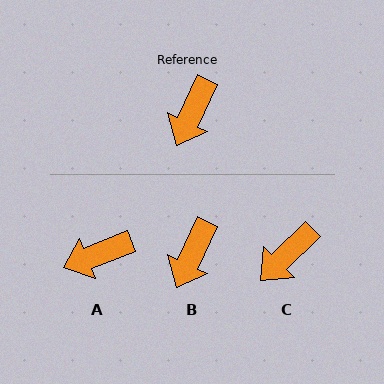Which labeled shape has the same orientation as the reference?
B.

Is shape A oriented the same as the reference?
No, it is off by about 43 degrees.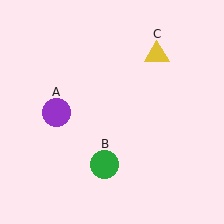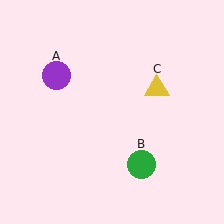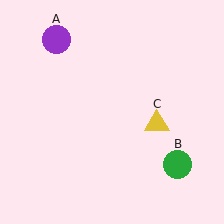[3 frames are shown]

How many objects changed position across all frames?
3 objects changed position: purple circle (object A), green circle (object B), yellow triangle (object C).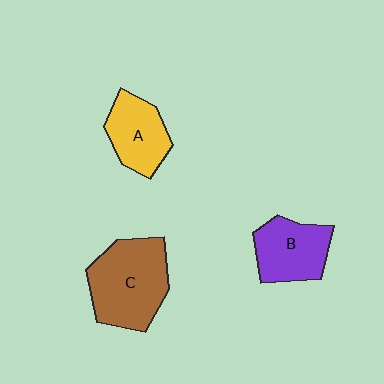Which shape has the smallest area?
Shape A (yellow).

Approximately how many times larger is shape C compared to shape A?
Approximately 1.6 times.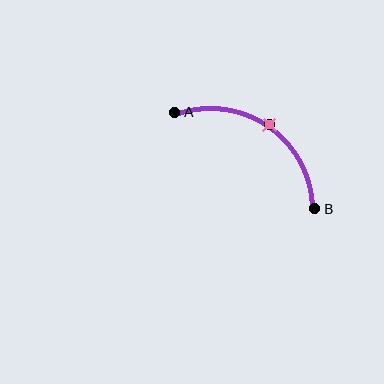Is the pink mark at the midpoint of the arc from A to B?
Yes. The pink mark lies on the arc at equal arc-length from both A and B — it is the arc midpoint.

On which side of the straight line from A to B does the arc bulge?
The arc bulges above and to the right of the straight line connecting A and B.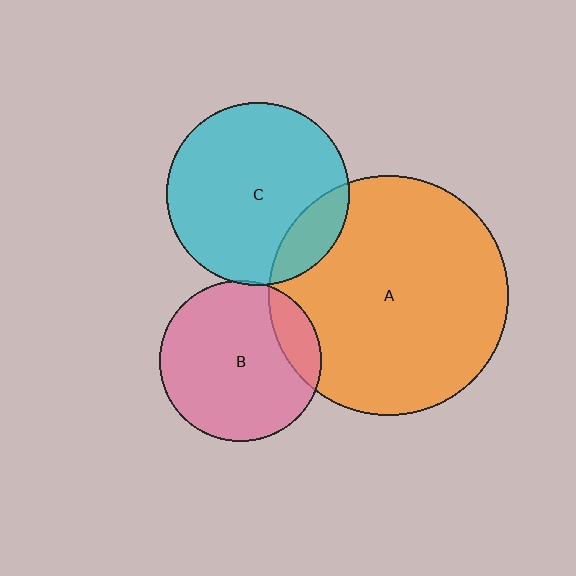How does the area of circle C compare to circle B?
Approximately 1.3 times.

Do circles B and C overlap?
Yes.